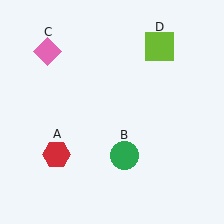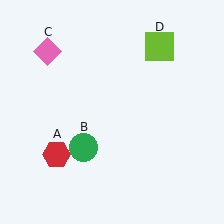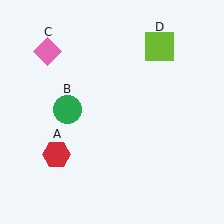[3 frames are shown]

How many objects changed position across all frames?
1 object changed position: green circle (object B).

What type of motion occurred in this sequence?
The green circle (object B) rotated clockwise around the center of the scene.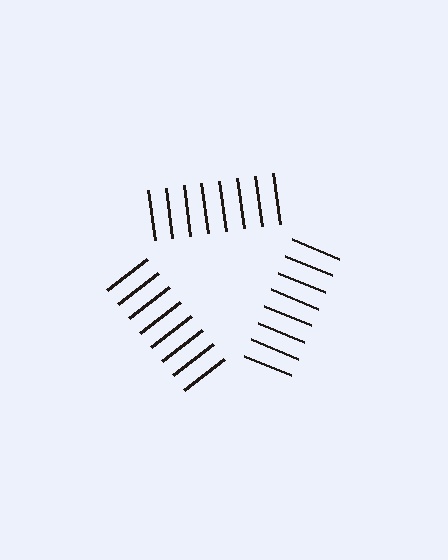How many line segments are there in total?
24 — 8 along each of the 3 edges.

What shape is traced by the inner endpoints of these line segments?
An illusory triangle — the line segments terminate on its edges but no continuous stroke is drawn.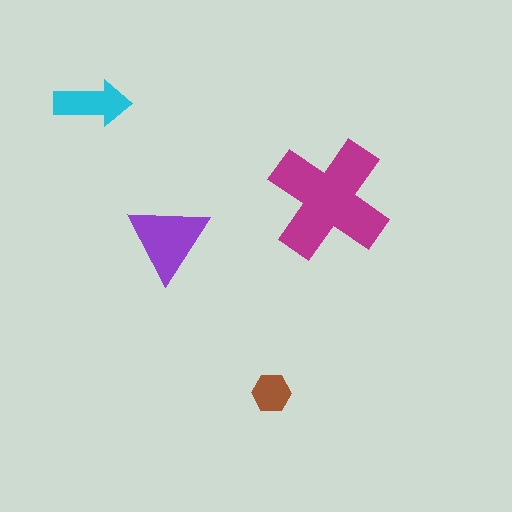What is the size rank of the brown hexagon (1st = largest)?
4th.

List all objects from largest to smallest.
The magenta cross, the purple triangle, the cyan arrow, the brown hexagon.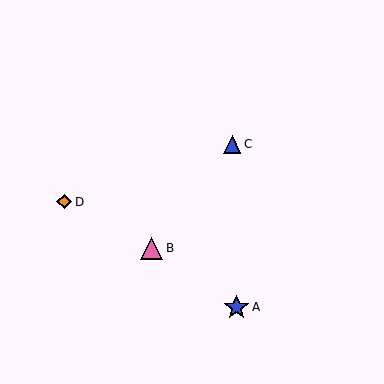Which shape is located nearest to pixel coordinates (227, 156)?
The blue triangle (labeled C) at (232, 144) is nearest to that location.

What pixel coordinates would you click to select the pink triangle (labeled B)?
Click at (152, 248) to select the pink triangle B.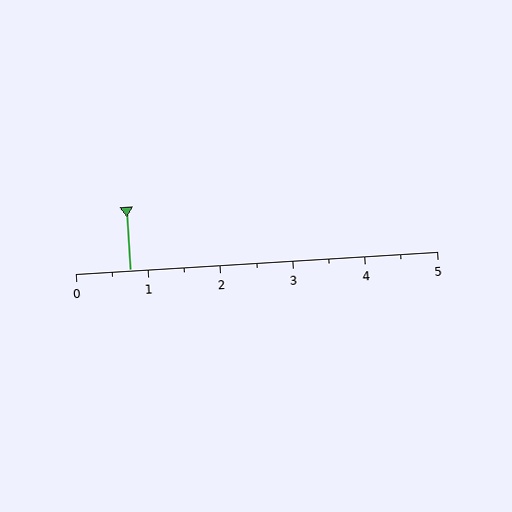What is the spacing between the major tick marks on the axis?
The major ticks are spaced 1 apart.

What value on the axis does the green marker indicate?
The marker indicates approximately 0.8.